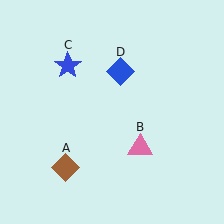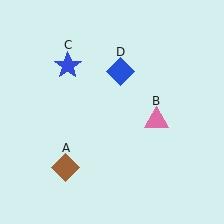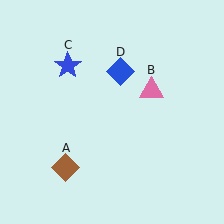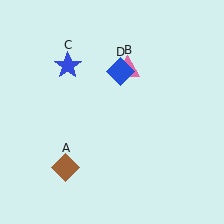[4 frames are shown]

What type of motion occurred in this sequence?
The pink triangle (object B) rotated counterclockwise around the center of the scene.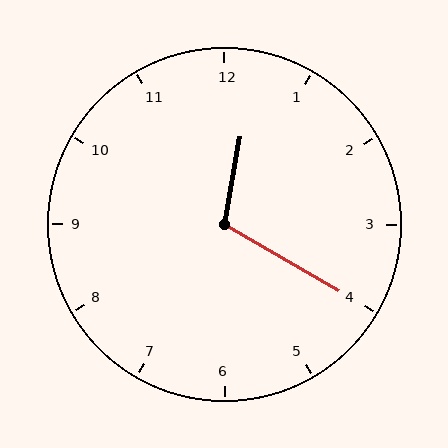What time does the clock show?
12:20.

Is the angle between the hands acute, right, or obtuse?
It is obtuse.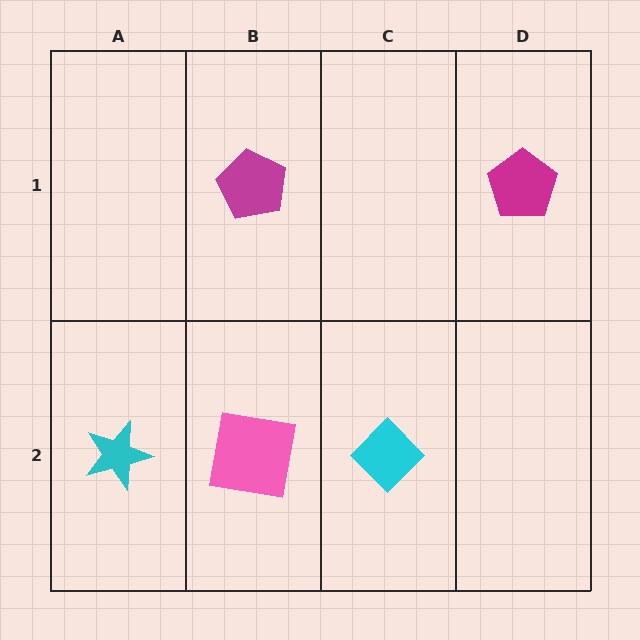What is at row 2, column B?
A pink square.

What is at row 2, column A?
A cyan star.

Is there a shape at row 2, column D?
No, that cell is empty.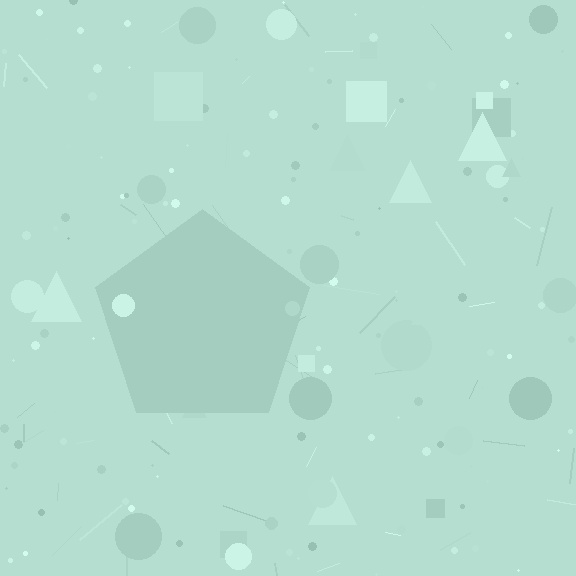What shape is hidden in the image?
A pentagon is hidden in the image.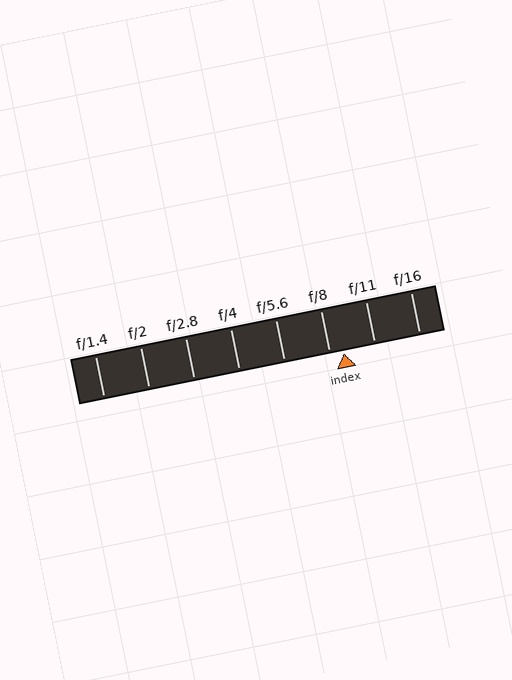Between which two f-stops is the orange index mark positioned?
The index mark is between f/8 and f/11.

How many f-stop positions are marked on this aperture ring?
There are 8 f-stop positions marked.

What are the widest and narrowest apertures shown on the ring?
The widest aperture shown is f/1.4 and the narrowest is f/16.